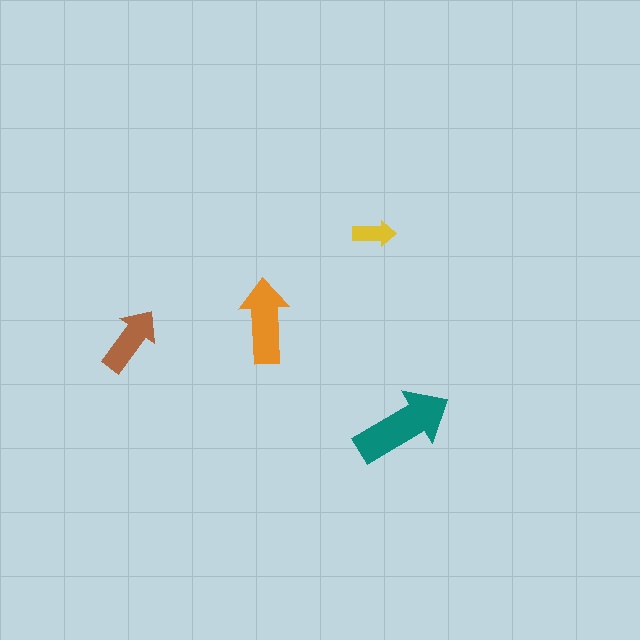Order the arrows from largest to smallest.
the teal one, the orange one, the brown one, the yellow one.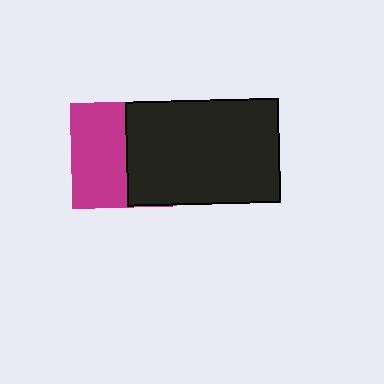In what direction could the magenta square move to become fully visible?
The magenta square could move left. That would shift it out from behind the black rectangle entirely.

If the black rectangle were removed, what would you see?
You would see the complete magenta square.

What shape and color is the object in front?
The object in front is a black rectangle.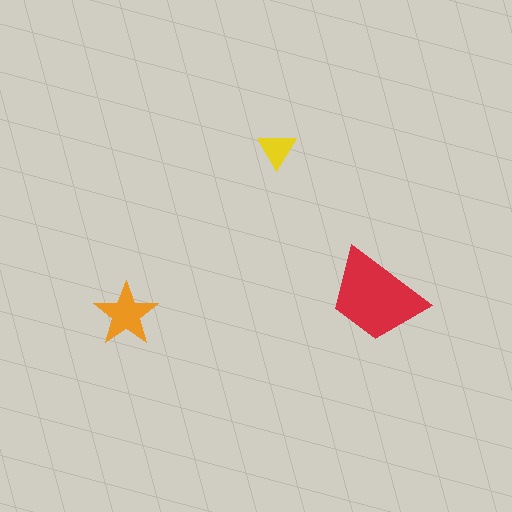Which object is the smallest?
The yellow triangle.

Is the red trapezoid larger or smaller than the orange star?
Larger.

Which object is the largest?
The red trapezoid.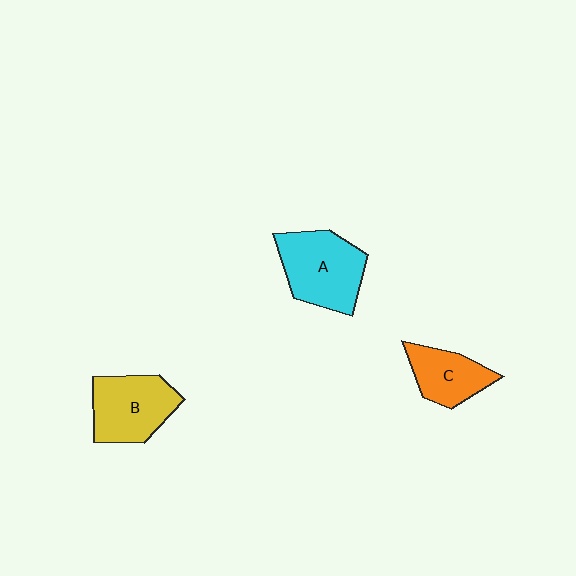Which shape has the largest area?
Shape A (cyan).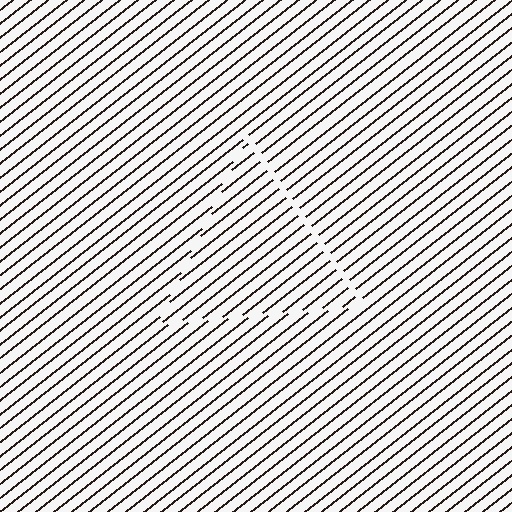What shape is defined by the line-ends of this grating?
An illusory triangle. The interior of the shape contains the same grating, shifted by half a period — the contour is defined by the phase discontinuity where line-ends from the inner and outer gratings abut.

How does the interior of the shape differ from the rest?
The interior of the shape contains the same grating, shifted by half a period — the contour is defined by the phase discontinuity where line-ends from the inner and outer gratings abut.